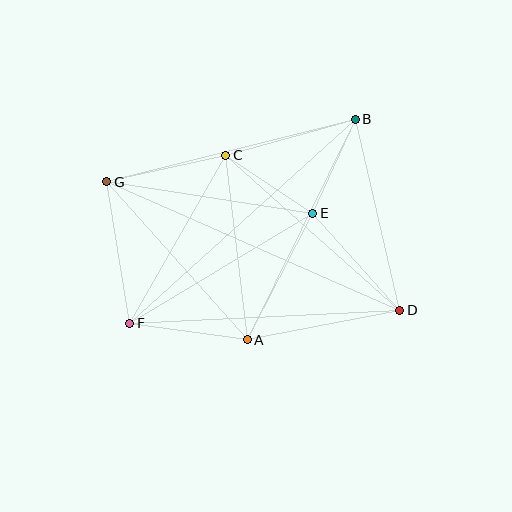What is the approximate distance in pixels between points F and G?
The distance between F and G is approximately 143 pixels.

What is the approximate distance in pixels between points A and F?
The distance between A and F is approximately 119 pixels.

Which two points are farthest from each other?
Points D and G are farthest from each other.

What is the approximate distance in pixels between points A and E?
The distance between A and E is approximately 142 pixels.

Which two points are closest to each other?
Points B and E are closest to each other.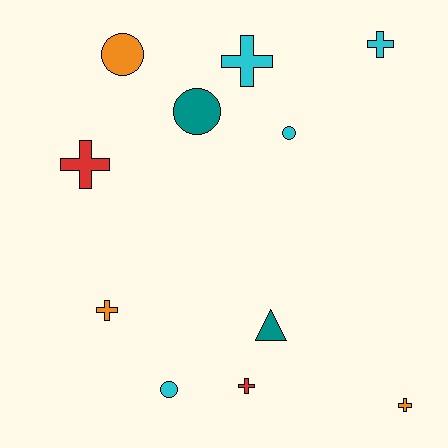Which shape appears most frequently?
Cross, with 6 objects.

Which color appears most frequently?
Cyan, with 4 objects.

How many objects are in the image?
There are 11 objects.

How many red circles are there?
There are no red circles.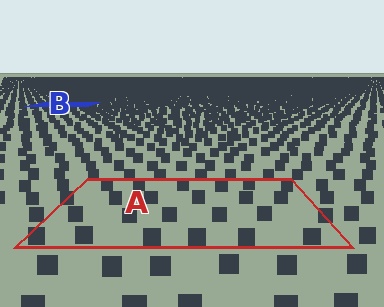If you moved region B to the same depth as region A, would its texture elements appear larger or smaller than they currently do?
They would appear larger. At a closer depth, the same texture elements are projected at a bigger on-screen size.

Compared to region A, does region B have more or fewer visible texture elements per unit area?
Region B has more texture elements per unit area — they are packed more densely because it is farther away.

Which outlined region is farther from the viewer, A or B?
Region B is farther from the viewer — the texture elements inside it appear smaller and more densely packed.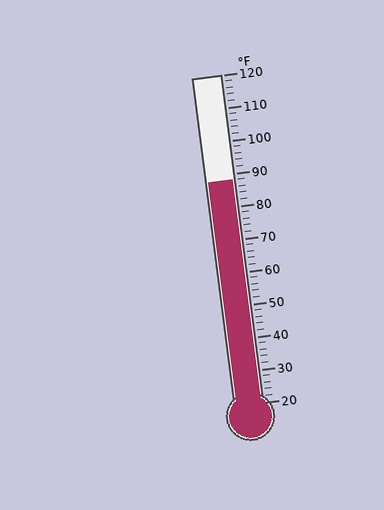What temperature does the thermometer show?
The thermometer shows approximately 88°F.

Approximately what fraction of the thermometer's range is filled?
The thermometer is filled to approximately 70% of its range.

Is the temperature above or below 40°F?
The temperature is above 40°F.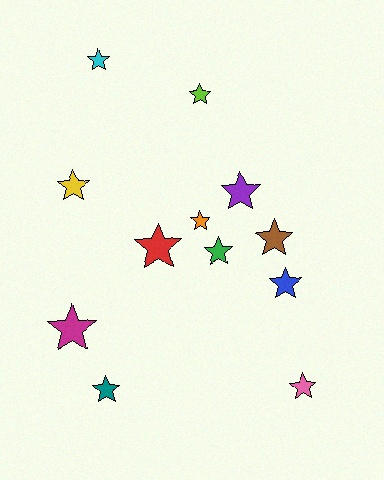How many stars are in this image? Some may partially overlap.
There are 12 stars.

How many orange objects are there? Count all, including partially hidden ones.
There is 1 orange object.